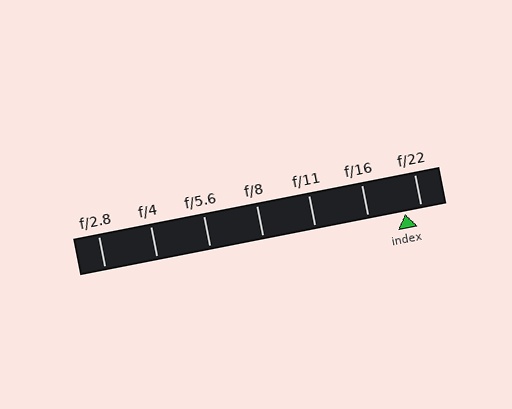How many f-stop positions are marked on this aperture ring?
There are 7 f-stop positions marked.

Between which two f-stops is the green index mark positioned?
The index mark is between f/16 and f/22.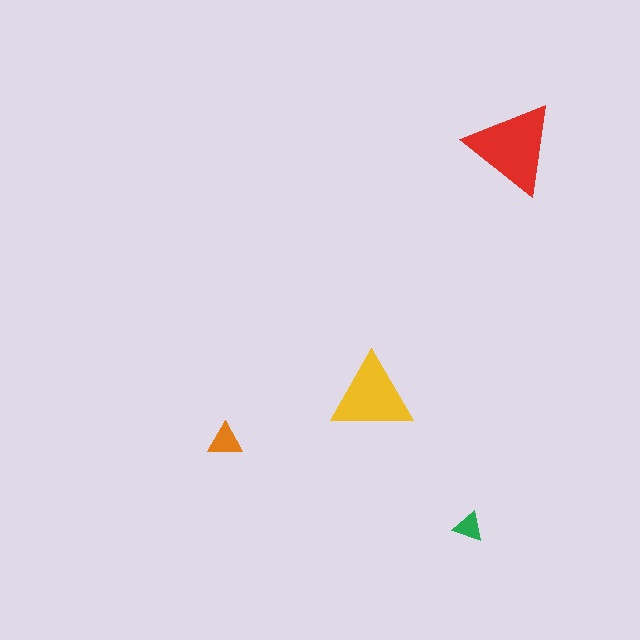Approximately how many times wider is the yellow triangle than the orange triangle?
About 2.5 times wider.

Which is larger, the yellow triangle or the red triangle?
The red one.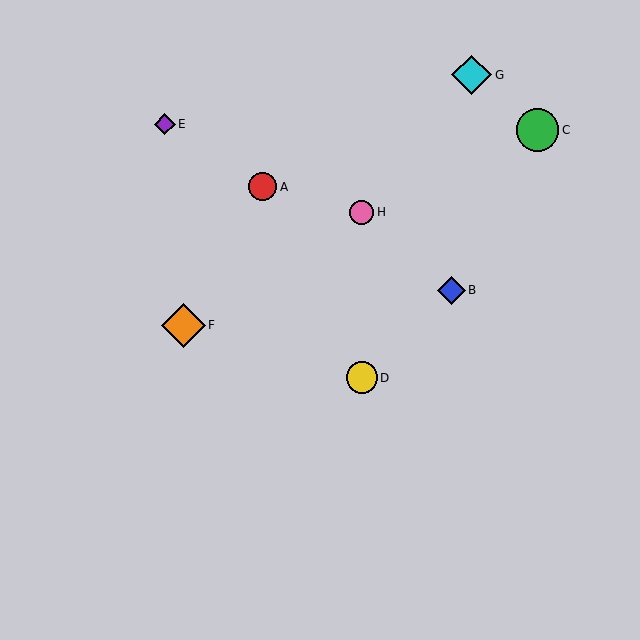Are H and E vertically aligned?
No, H is at x≈362 and E is at x≈165.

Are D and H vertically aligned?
Yes, both are at x≈362.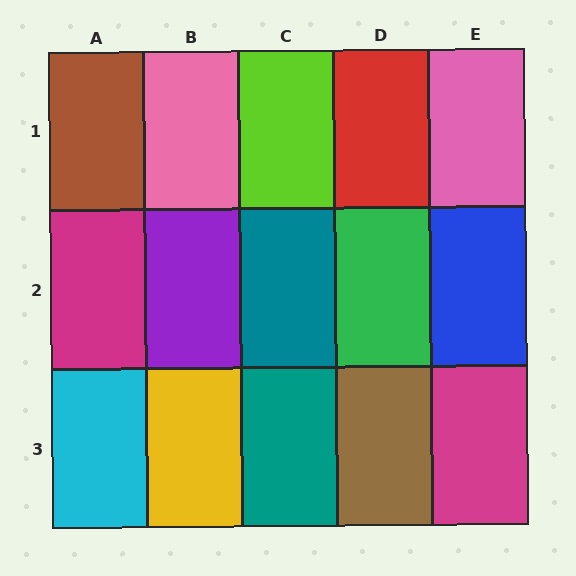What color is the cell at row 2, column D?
Green.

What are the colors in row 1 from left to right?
Brown, pink, lime, red, pink.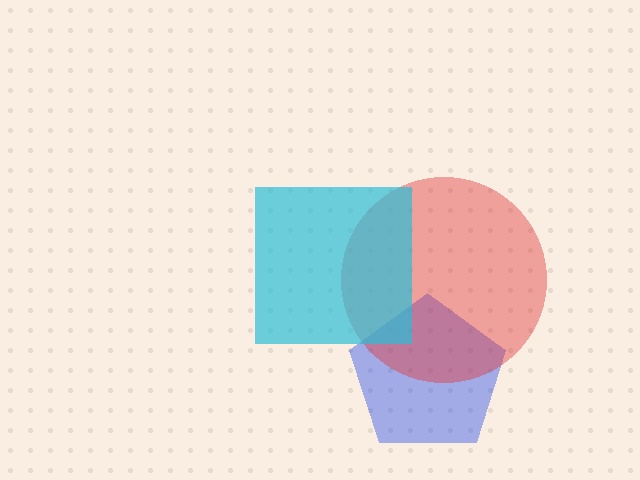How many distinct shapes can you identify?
There are 3 distinct shapes: a blue pentagon, a red circle, a cyan square.